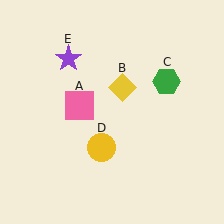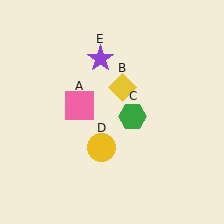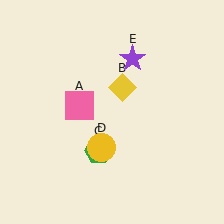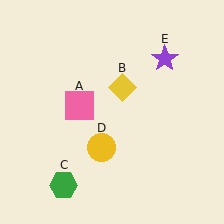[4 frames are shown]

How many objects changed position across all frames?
2 objects changed position: green hexagon (object C), purple star (object E).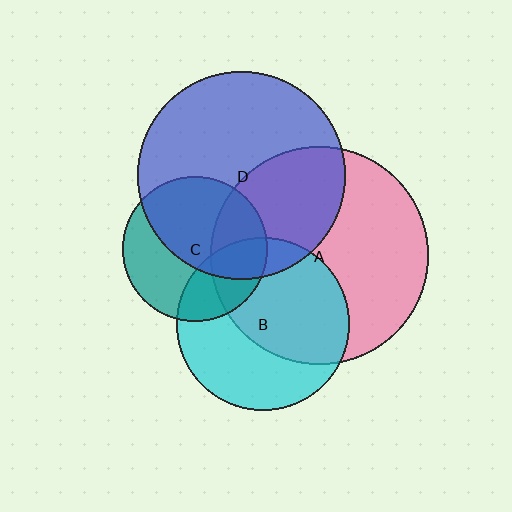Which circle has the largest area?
Circle A (pink).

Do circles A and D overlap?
Yes.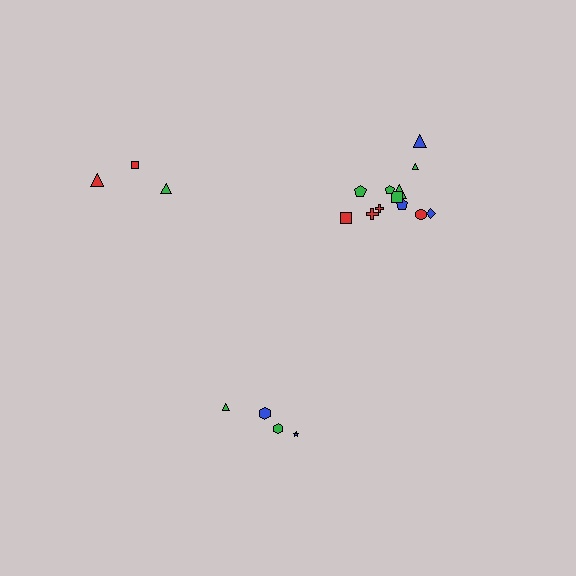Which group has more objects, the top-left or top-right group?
The top-right group.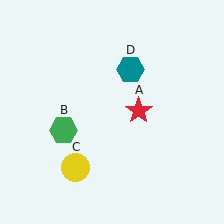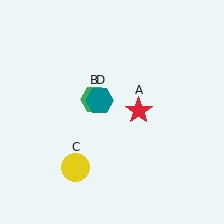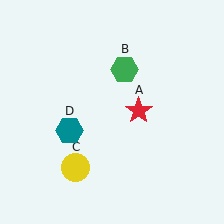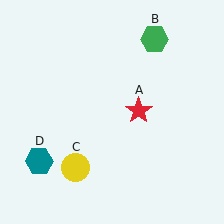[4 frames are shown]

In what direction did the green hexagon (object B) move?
The green hexagon (object B) moved up and to the right.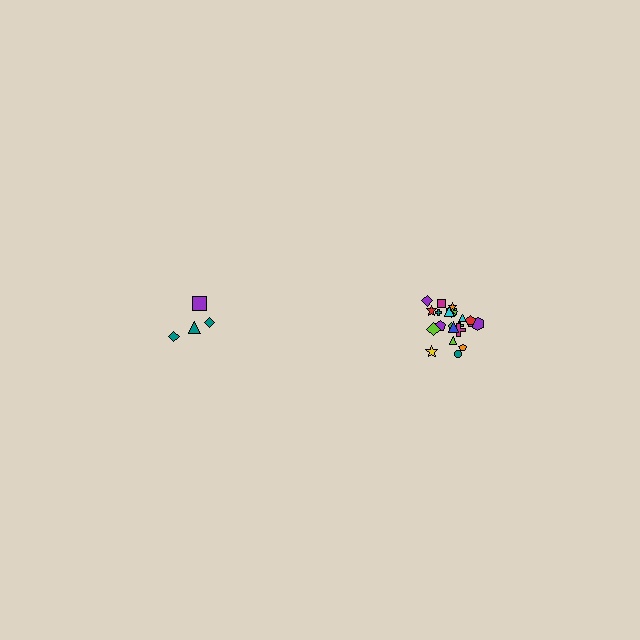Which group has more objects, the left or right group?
The right group.